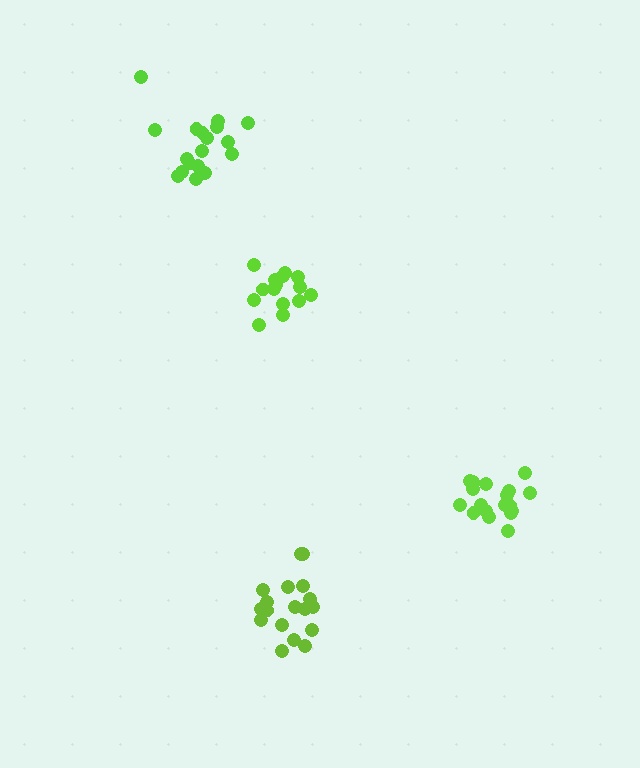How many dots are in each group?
Group 1: 18 dots, Group 2: 19 dots, Group 3: 15 dots, Group 4: 18 dots (70 total).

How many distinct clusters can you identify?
There are 4 distinct clusters.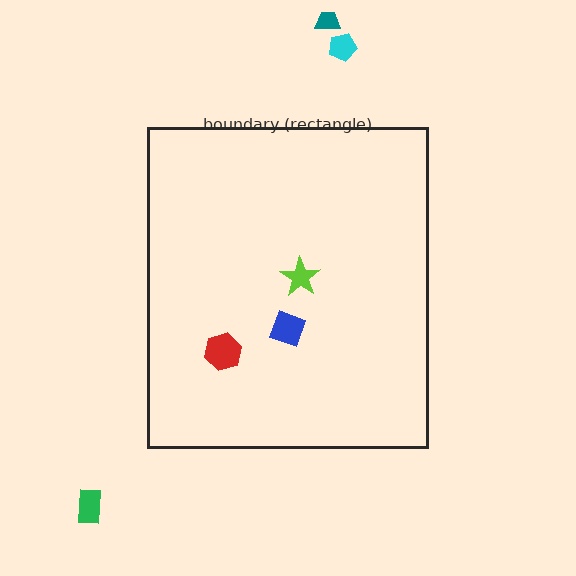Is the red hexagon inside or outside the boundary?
Inside.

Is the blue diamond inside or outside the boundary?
Inside.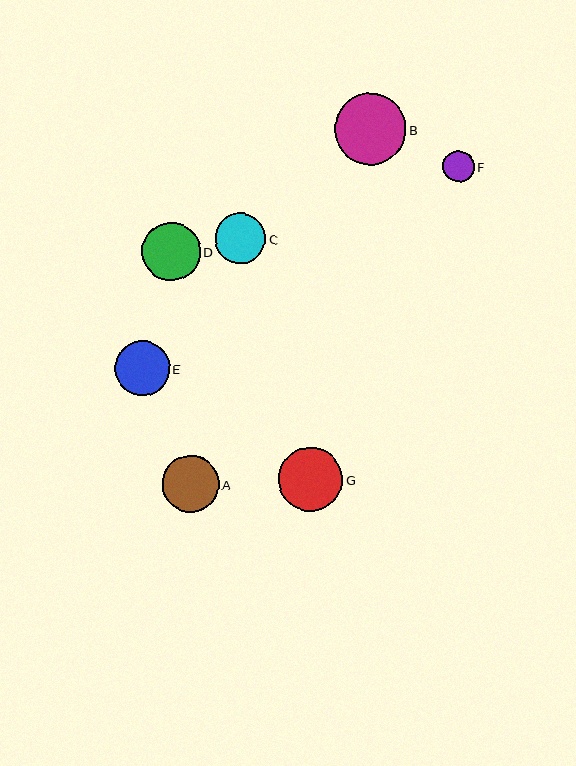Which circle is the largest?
Circle B is the largest with a size of approximately 71 pixels.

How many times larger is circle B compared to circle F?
Circle B is approximately 2.3 times the size of circle F.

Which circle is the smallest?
Circle F is the smallest with a size of approximately 31 pixels.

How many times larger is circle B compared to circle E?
Circle B is approximately 1.3 times the size of circle E.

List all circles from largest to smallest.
From largest to smallest: B, G, D, A, E, C, F.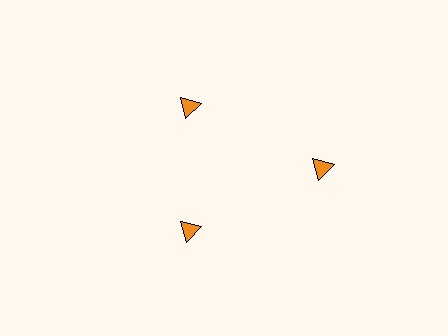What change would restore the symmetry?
The symmetry would be restored by moving it inward, back onto the ring so that all 3 triangles sit at equal angles and equal distance from the center.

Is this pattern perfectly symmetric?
No. The 3 orange triangles are arranged in a ring, but one element near the 3 o'clock position is pushed outward from the center, breaking the 3-fold rotational symmetry.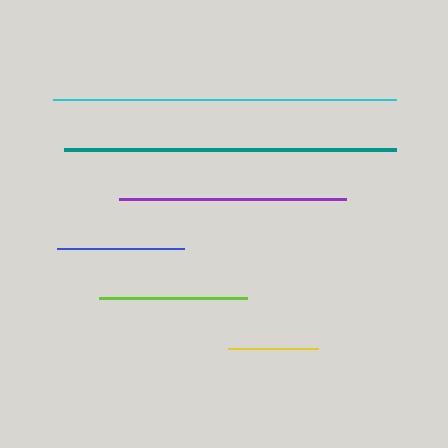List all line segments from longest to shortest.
From longest to shortest: cyan, teal, purple, lime, blue, yellow.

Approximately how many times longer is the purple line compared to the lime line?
The purple line is approximately 1.5 times the length of the lime line.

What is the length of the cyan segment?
The cyan segment is approximately 344 pixels long.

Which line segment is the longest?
The cyan line is the longest at approximately 344 pixels.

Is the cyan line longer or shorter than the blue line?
The cyan line is longer than the blue line.